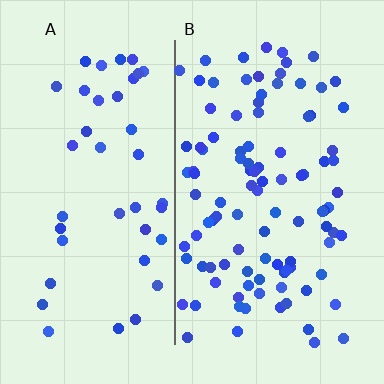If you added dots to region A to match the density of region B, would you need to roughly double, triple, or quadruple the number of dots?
Approximately double.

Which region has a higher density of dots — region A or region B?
B (the right).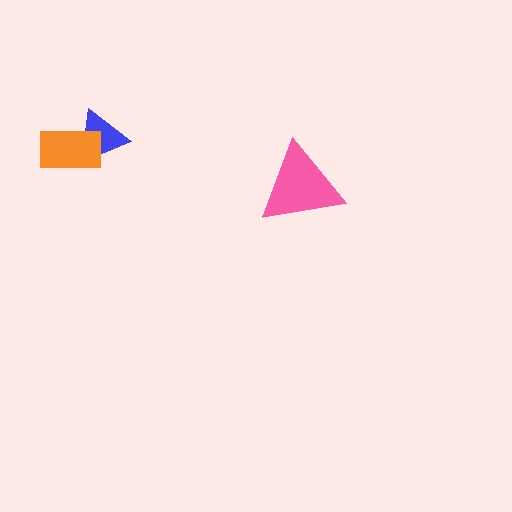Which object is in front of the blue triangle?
The orange rectangle is in front of the blue triangle.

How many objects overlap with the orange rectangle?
1 object overlaps with the orange rectangle.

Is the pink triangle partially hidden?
No, no other shape covers it.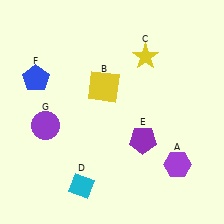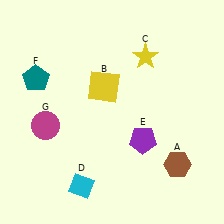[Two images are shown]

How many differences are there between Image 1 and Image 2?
There are 3 differences between the two images.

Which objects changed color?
A changed from purple to brown. F changed from blue to teal. G changed from purple to magenta.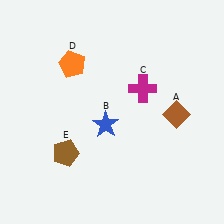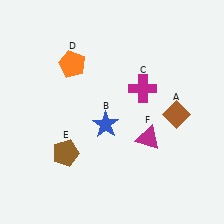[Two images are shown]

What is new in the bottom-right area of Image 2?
A magenta triangle (F) was added in the bottom-right area of Image 2.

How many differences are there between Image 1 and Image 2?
There is 1 difference between the two images.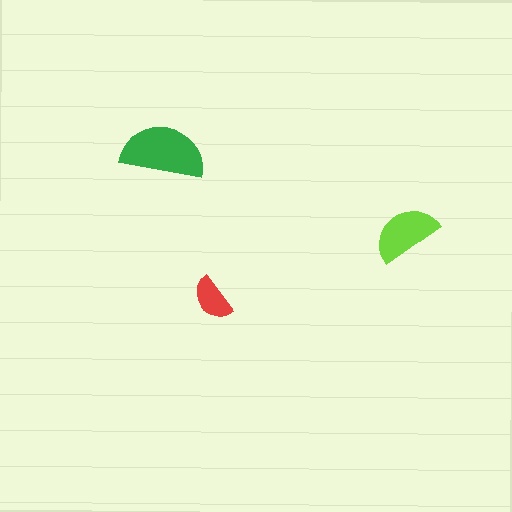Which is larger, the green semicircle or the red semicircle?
The green one.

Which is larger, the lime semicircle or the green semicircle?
The green one.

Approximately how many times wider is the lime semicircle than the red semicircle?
About 1.5 times wider.